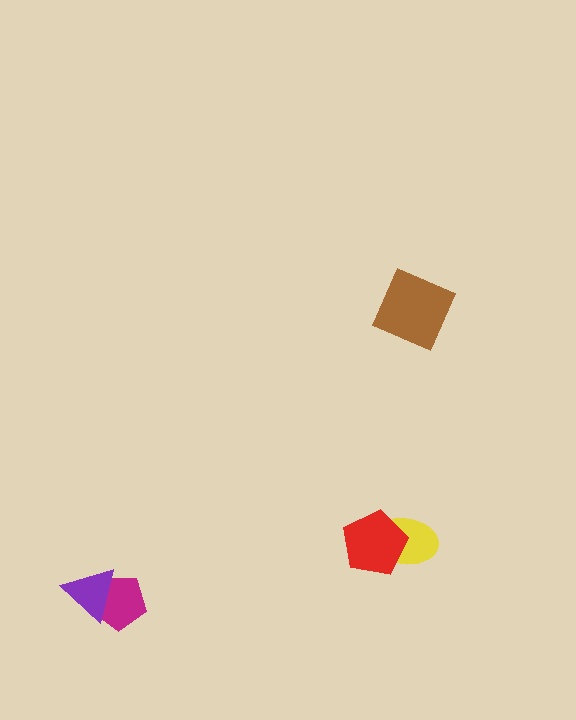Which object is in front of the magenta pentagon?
The purple triangle is in front of the magenta pentagon.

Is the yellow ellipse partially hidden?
Yes, it is partially covered by another shape.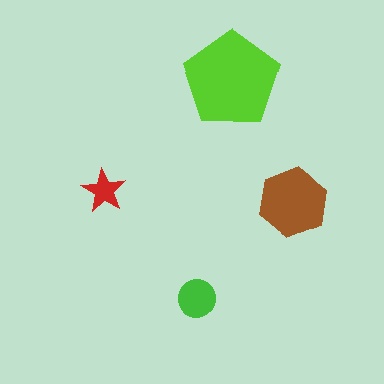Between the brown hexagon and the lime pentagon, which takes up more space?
The lime pentagon.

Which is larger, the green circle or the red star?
The green circle.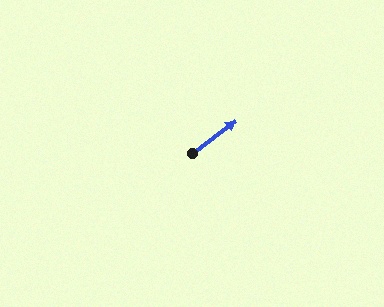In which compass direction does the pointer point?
Northeast.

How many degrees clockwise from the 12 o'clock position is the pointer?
Approximately 53 degrees.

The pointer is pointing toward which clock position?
Roughly 2 o'clock.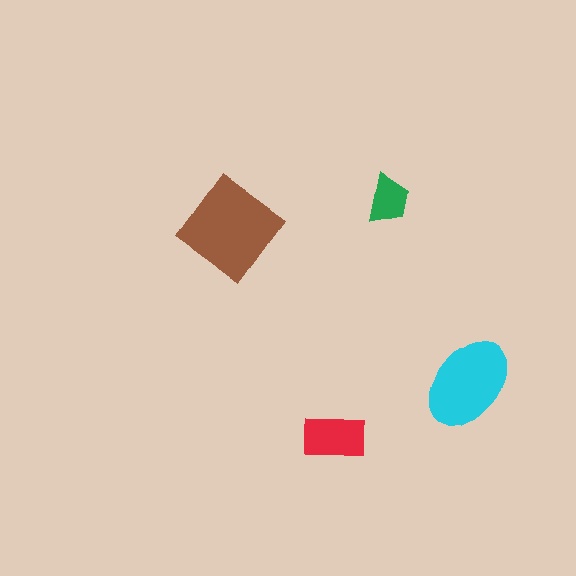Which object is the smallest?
The green trapezoid.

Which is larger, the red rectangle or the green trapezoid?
The red rectangle.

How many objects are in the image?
There are 4 objects in the image.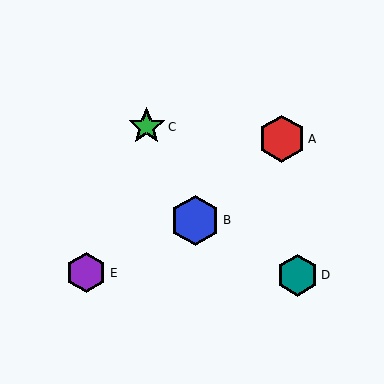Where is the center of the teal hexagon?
The center of the teal hexagon is at (297, 275).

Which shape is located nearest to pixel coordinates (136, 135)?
The green star (labeled C) at (147, 127) is nearest to that location.